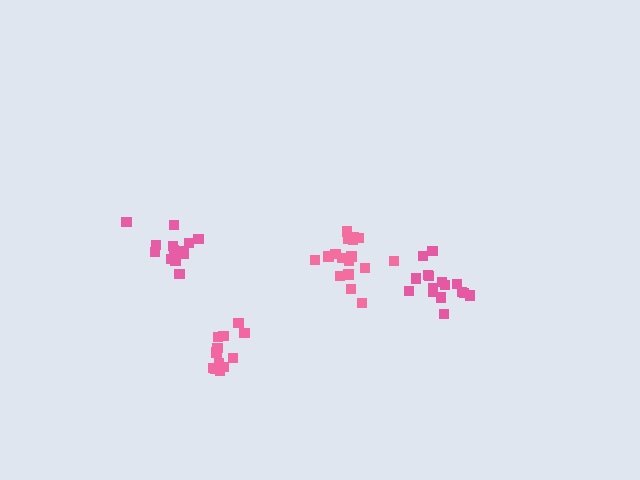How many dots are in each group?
Group 1: 17 dots, Group 2: 12 dots, Group 3: 13 dots, Group 4: 16 dots (58 total).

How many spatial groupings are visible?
There are 4 spatial groupings.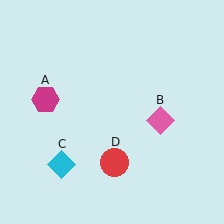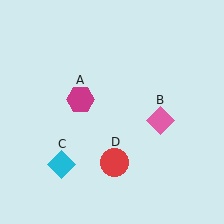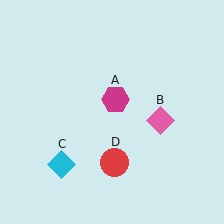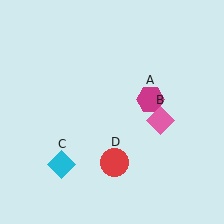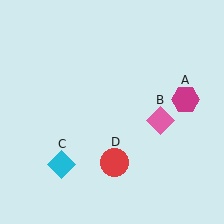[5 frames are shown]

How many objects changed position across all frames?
1 object changed position: magenta hexagon (object A).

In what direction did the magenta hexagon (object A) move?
The magenta hexagon (object A) moved right.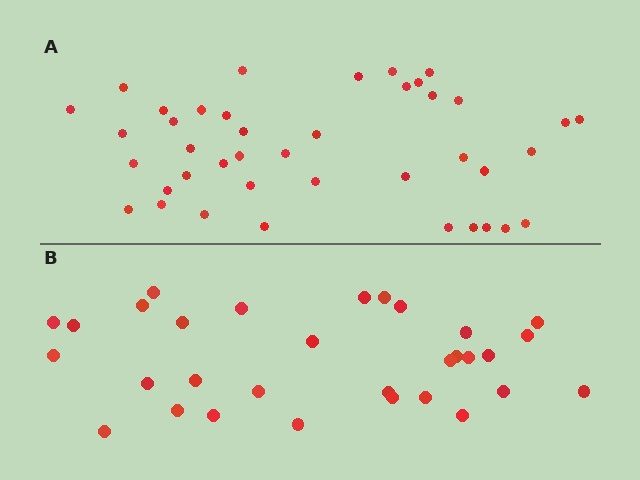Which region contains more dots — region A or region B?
Region A (the top region) has more dots.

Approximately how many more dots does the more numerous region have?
Region A has roughly 10 or so more dots than region B.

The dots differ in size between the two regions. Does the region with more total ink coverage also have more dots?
No. Region B has more total ink coverage because its dots are larger, but region A actually contains more individual dots. Total area can be misleading — the number of items is what matters here.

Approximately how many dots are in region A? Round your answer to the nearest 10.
About 40 dots. (The exact count is 41, which rounds to 40.)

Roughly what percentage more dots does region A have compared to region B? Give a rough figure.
About 30% more.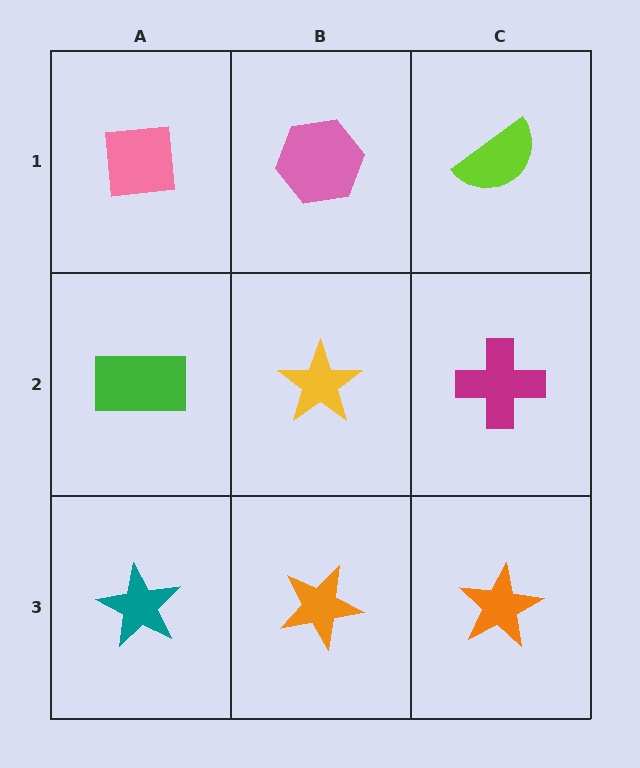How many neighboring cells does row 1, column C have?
2.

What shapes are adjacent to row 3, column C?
A magenta cross (row 2, column C), an orange star (row 3, column B).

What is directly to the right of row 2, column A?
A yellow star.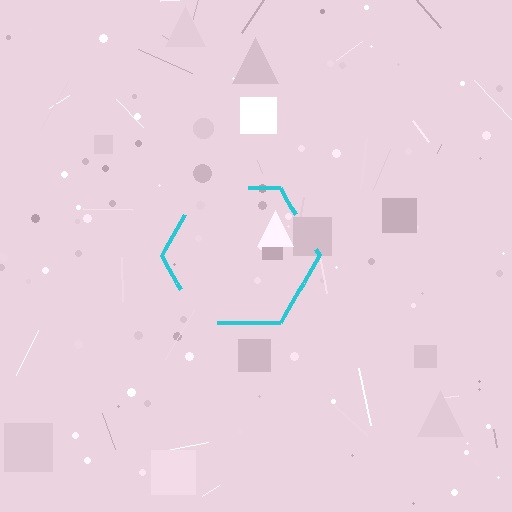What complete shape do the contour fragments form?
The contour fragments form a hexagon.